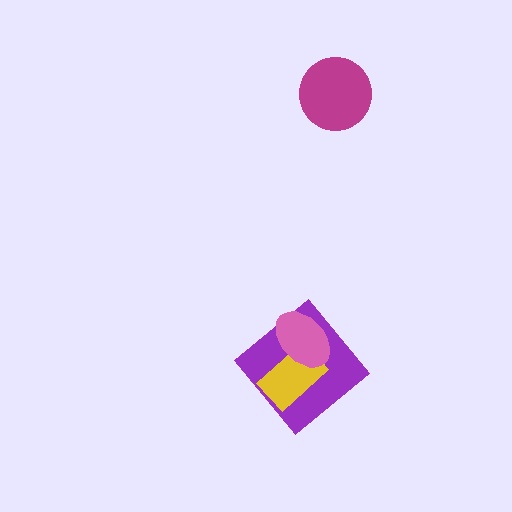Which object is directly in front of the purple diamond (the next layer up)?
The yellow rectangle is directly in front of the purple diamond.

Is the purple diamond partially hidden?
Yes, it is partially covered by another shape.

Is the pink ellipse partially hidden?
No, no other shape covers it.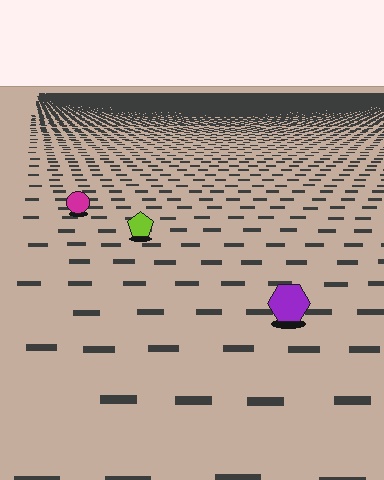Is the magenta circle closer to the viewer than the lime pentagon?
No. The lime pentagon is closer — you can tell from the texture gradient: the ground texture is coarser near it.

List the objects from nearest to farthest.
From nearest to farthest: the purple hexagon, the lime pentagon, the magenta circle.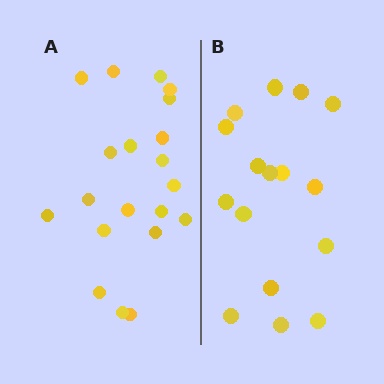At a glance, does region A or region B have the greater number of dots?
Region A (the left region) has more dots.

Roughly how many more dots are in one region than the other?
Region A has about 4 more dots than region B.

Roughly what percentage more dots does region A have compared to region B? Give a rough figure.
About 25% more.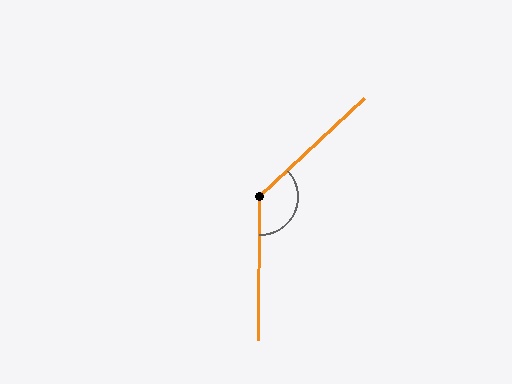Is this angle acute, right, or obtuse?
It is obtuse.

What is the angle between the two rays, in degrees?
Approximately 134 degrees.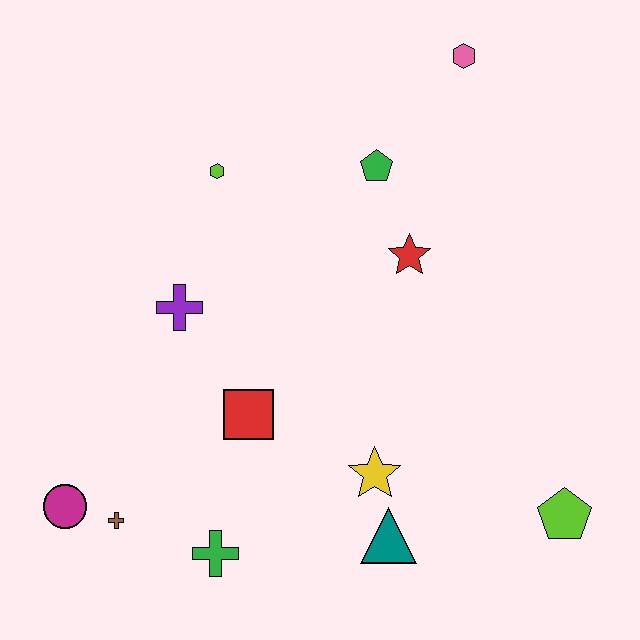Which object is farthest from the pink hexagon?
The magenta circle is farthest from the pink hexagon.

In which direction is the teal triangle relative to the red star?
The teal triangle is below the red star.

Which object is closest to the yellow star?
The teal triangle is closest to the yellow star.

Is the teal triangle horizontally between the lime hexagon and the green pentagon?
No